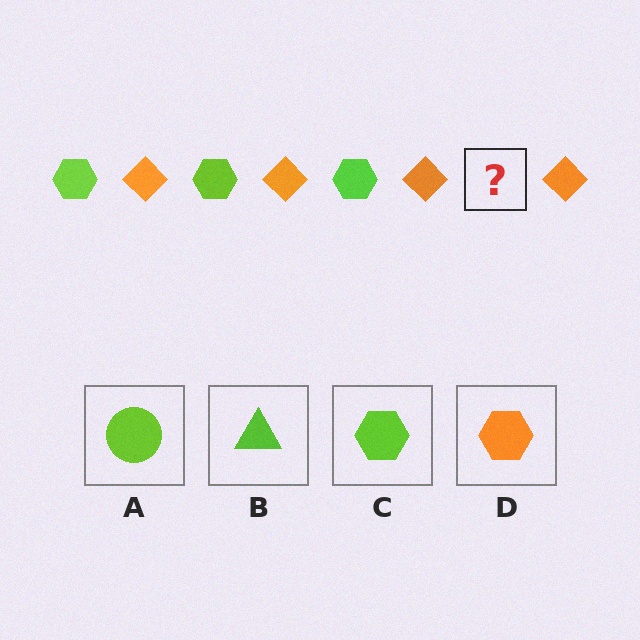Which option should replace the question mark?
Option C.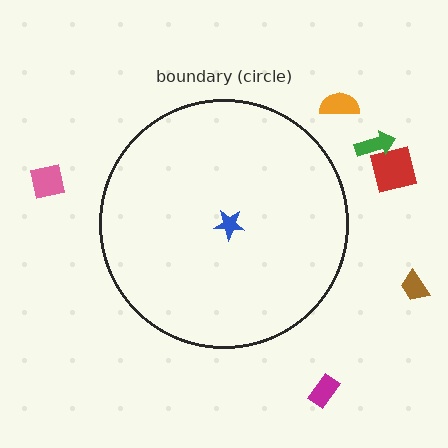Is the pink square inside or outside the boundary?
Outside.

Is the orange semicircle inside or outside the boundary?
Outside.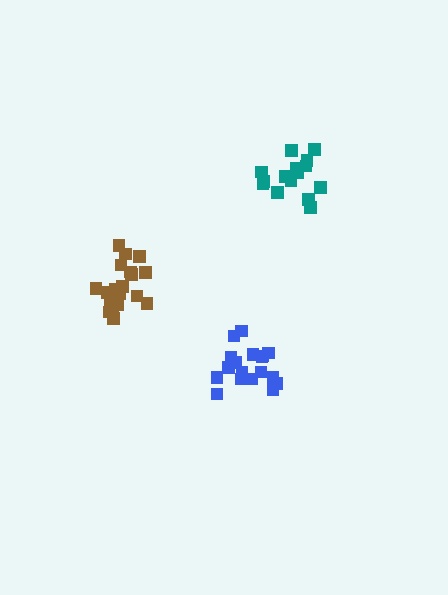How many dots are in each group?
Group 1: 20 dots, Group 2: 18 dots, Group 3: 15 dots (53 total).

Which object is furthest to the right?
The teal cluster is rightmost.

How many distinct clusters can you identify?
There are 3 distinct clusters.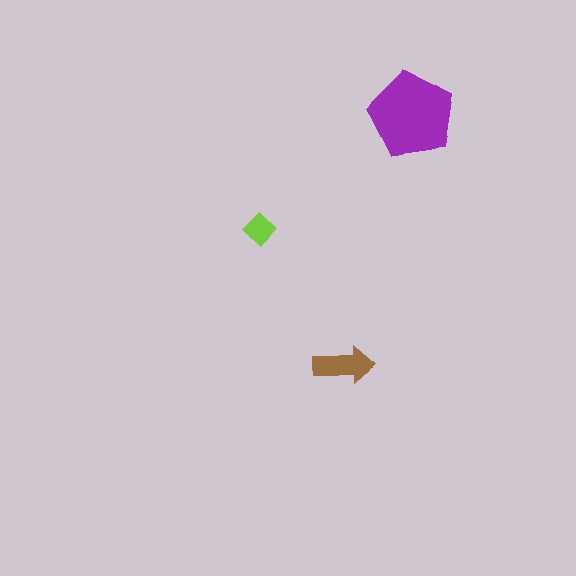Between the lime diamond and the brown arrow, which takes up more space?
The brown arrow.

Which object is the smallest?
The lime diamond.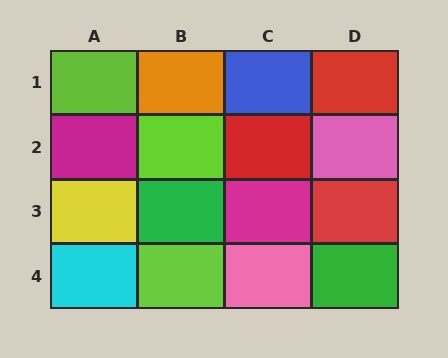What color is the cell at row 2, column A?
Magenta.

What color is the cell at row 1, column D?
Red.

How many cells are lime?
3 cells are lime.